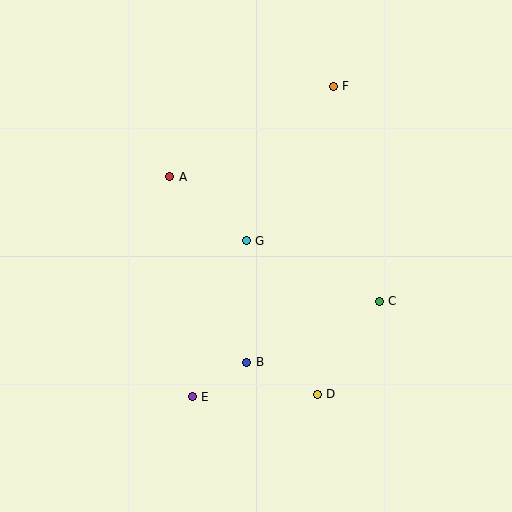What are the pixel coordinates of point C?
Point C is at (379, 301).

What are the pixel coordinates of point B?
Point B is at (247, 362).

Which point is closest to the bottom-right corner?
Point D is closest to the bottom-right corner.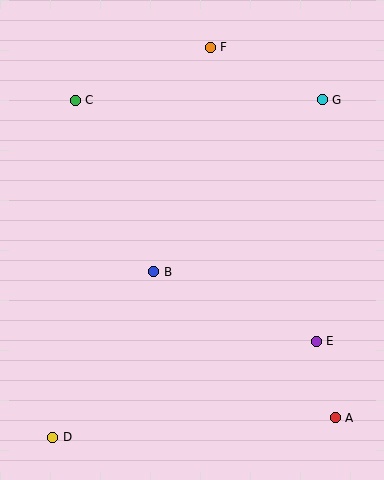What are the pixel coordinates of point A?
Point A is at (335, 418).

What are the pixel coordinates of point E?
Point E is at (316, 341).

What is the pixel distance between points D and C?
The distance between D and C is 338 pixels.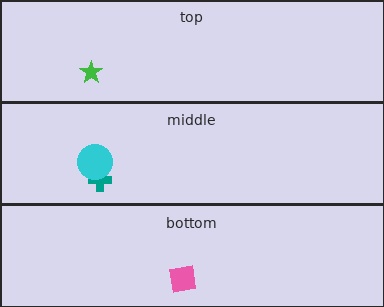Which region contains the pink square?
The bottom region.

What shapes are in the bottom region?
The pink square.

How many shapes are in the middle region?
2.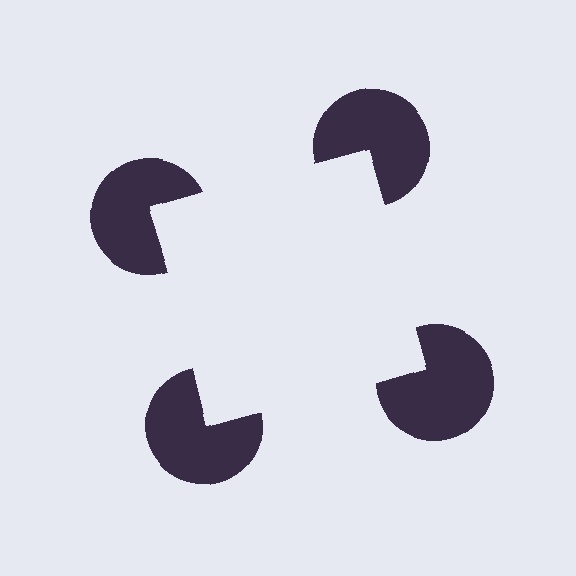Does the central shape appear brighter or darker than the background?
It typically appears slightly brighter than the background, even though no actual brightness change is drawn.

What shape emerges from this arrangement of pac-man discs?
An illusory square — its edges are inferred from the aligned wedge cuts in the pac-man discs, not physically drawn.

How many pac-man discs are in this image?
There are 4 — one at each vertex of the illusory square.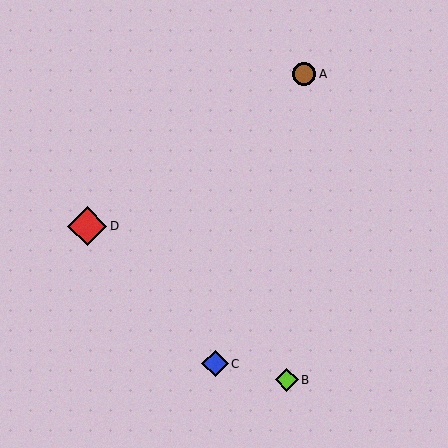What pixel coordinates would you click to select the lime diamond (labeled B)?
Click at (287, 380) to select the lime diamond B.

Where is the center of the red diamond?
The center of the red diamond is at (87, 226).